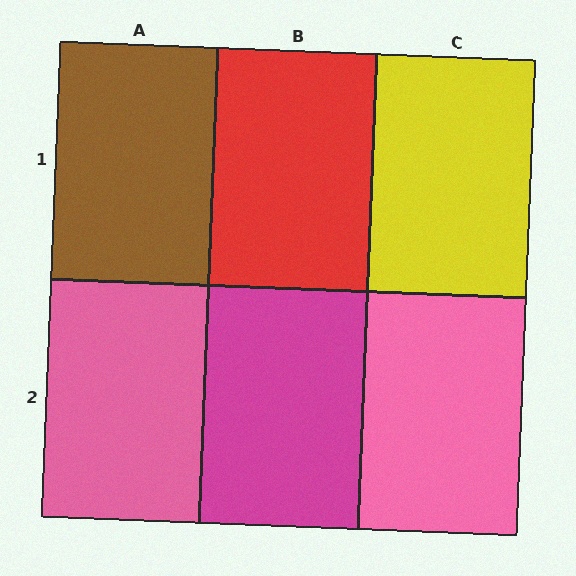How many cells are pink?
2 cells are pink.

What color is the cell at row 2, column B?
Magenta.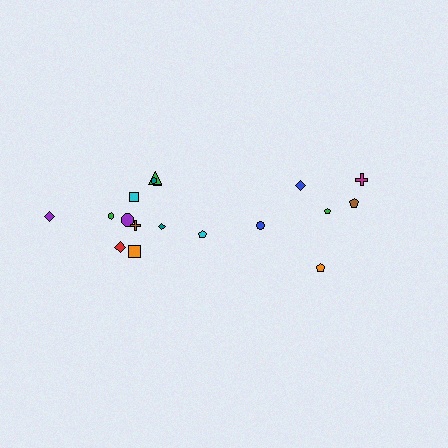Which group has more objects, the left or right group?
The left group.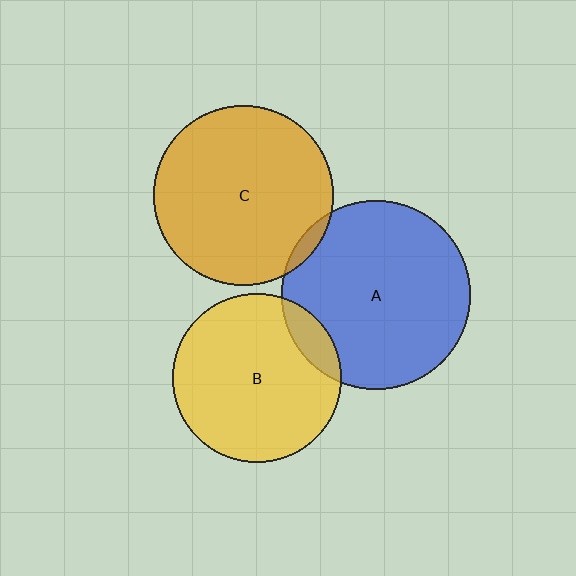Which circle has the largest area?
Circle A (blue).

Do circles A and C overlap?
Yes.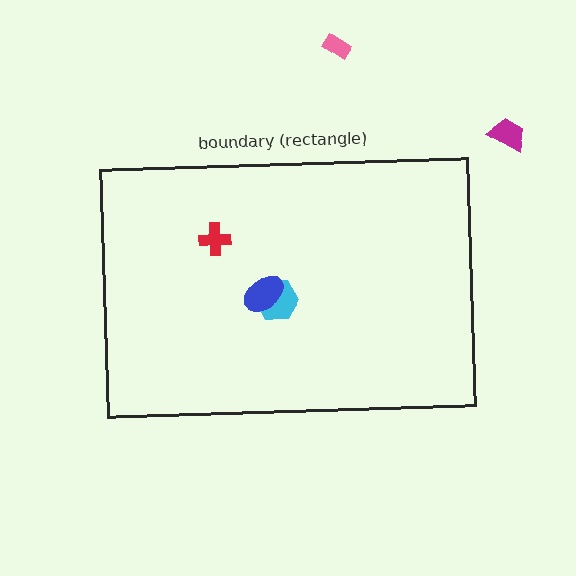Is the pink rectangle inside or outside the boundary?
Outside.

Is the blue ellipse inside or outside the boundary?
Inside.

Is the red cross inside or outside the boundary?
Inside.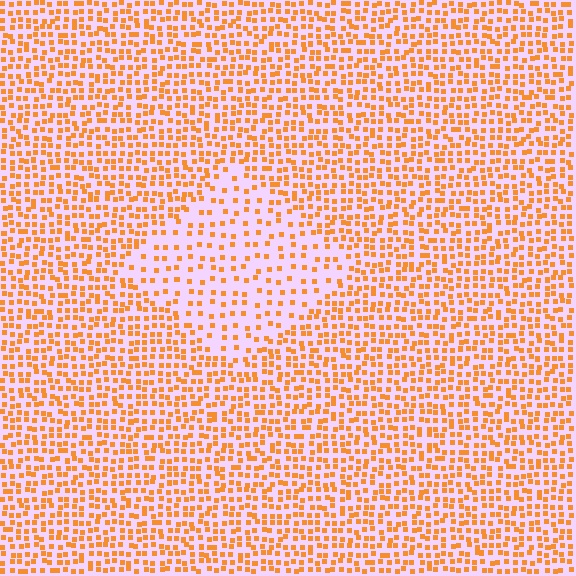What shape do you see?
I see a diamond.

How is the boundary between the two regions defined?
The boundary is defined by a change in element density (approximately 2.1x ratio). All elements are the same color, size, and shape.